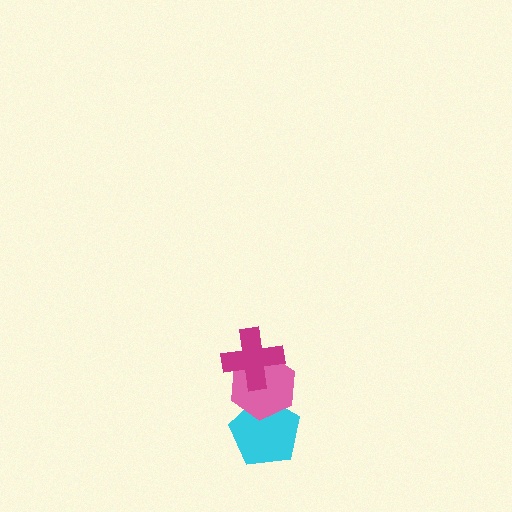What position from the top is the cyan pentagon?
The cyan pentagon is 3rd from the top.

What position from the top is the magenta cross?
The magenta cross is 1st from the top.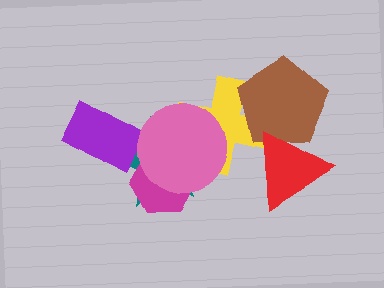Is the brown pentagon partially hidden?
Yes, it is partially covered by another shape.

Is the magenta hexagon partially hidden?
Yes, it is partially covered by another shape.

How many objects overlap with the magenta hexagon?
2 objects overlap with the magenta hexagon.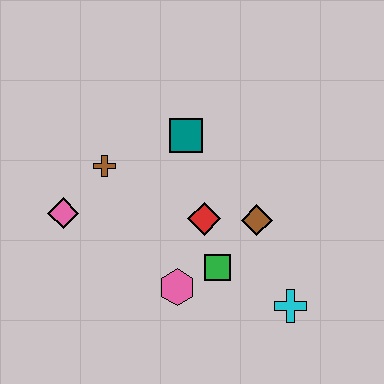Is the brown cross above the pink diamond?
Yes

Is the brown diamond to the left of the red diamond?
No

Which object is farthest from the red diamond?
The pink diamond is farthest from the red diamond.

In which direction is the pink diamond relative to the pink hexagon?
The pink diamond is to the left of the pink hexagon.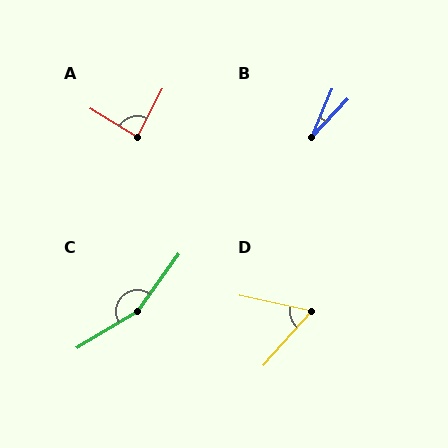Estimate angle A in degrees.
Approximately 87 degrees.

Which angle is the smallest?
B, at approximately 21 degrees.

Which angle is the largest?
C, at approximately 157 degrees.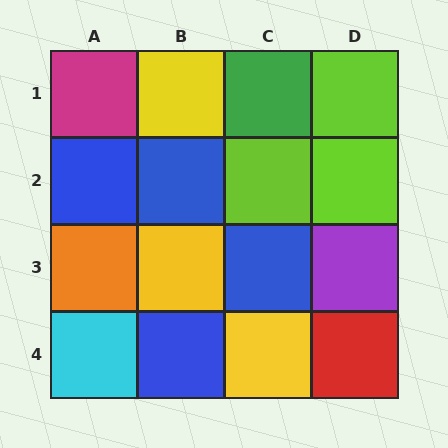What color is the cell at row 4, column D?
Red.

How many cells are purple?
1 cell is purple.